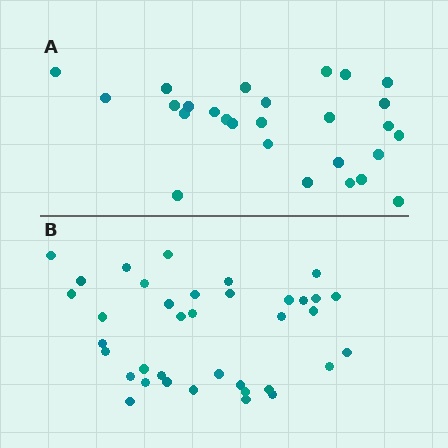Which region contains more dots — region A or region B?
Region B (the bottom region) has more dots.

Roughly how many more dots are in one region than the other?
Region B has roughly 10 or so more dots than region A.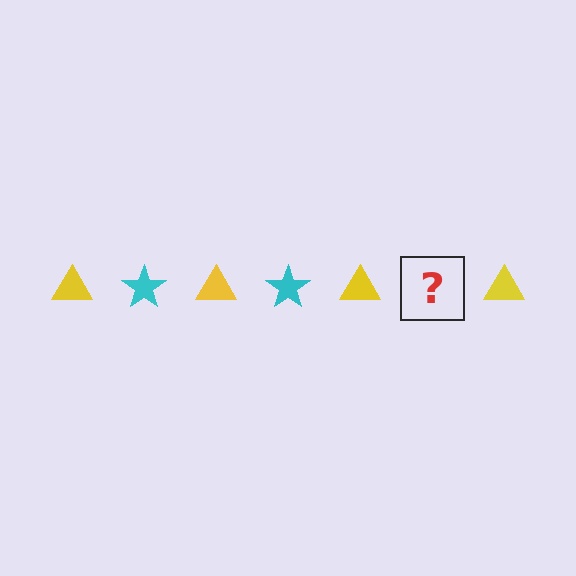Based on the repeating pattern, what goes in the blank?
The blank should be a cyan star.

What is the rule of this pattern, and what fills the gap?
The rule is that the pattern alternates between yellow triangle and cyan star. The gap should be filled with a cyan star.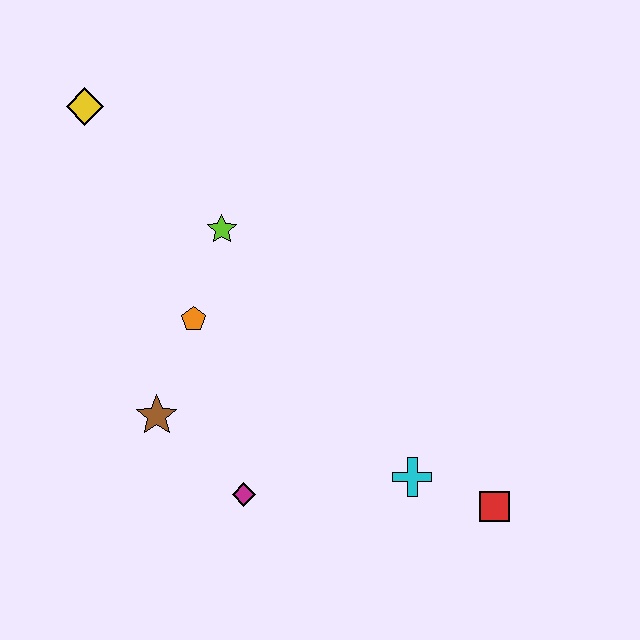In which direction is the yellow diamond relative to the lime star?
The yellow diamond is to the left of the lime star.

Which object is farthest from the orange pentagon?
The red square is farthest from the orange pentagon.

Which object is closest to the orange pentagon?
The lime star is closest to the orange pentagon.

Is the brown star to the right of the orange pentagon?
No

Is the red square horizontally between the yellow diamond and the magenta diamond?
No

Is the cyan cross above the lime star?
No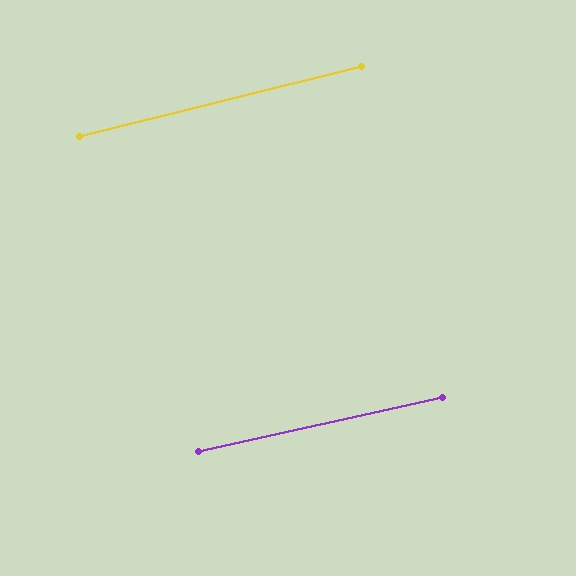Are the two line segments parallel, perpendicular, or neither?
Parallel — their directions differ by only 1.3°.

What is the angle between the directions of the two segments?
Approximately 1 degree.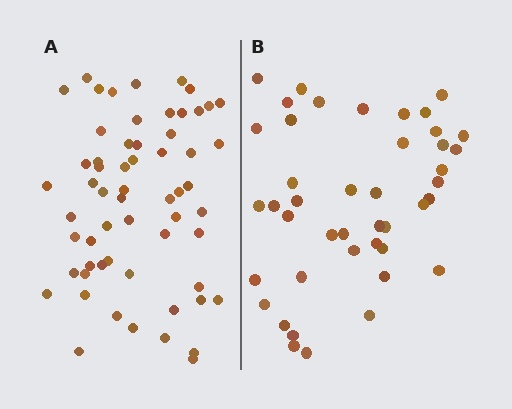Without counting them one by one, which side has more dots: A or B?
Region A (the left region) has more dots.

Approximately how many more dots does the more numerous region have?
Region A has approximately 15 more dots than region B.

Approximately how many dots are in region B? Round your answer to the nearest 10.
About 40 dots. (The exact count is 43, which rounds to 40.)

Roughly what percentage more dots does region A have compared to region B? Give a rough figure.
About 40% more.